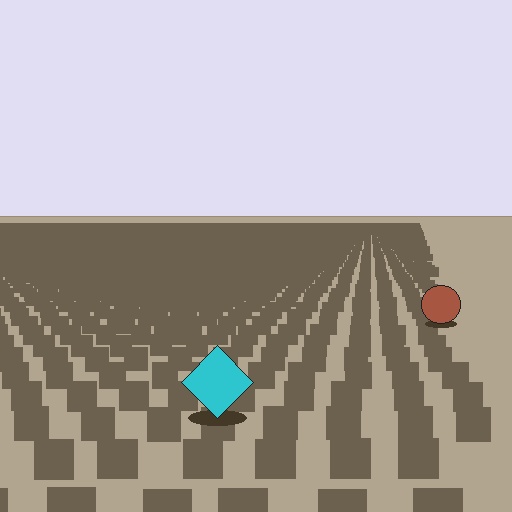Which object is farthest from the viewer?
The brown circle is farthest from the viewer. It appears smaller and the ground texture around it is denser.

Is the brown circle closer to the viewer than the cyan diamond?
No. The cyan diamond is closer — you can tell from the texture gradient: the ground texture is coarser near it.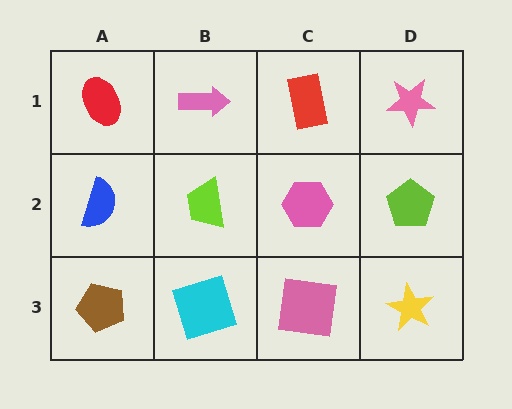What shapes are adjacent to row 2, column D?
A pink star (row 1, column D), a yellow star (row 3, column D), a pink hexagon (row 2, column C).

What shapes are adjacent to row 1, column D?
A lime pentagon (row 2, column D), a red rectangle (row 1, column C).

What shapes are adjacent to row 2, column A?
A red ellipse (row 1, column A), a brown pentagon (row 3, column A), a lime trapezoid (row 2, column B).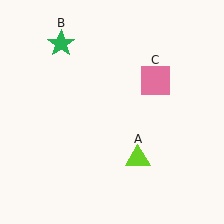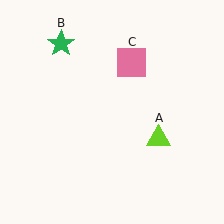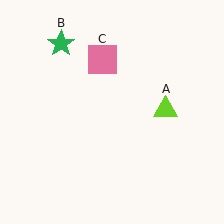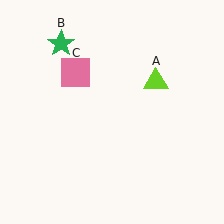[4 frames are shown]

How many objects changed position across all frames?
2 objects changed position: lime triangle (object A), pink square (object C).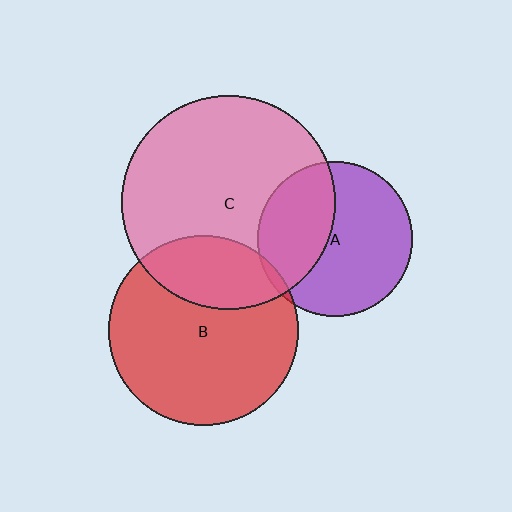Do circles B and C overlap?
Yes.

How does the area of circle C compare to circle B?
Approximately 1.3 times.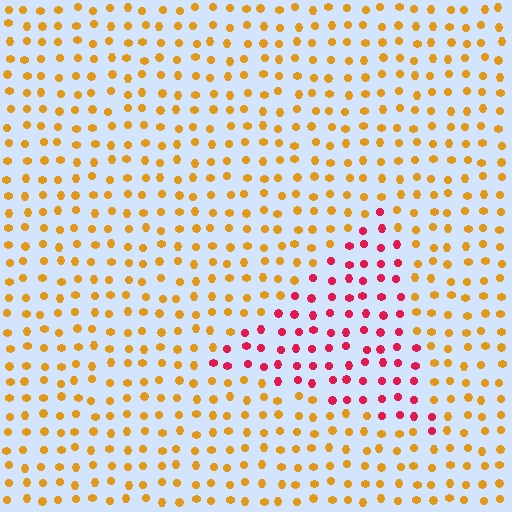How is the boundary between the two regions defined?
The boundary is defined purely by a slight shift in hue (about 55 degrees). Spacing, size, and orientation are identical on both sides.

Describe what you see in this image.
The image is filled with small orange elements in a uniform arrangement. A triangle-shaped region is visible where the elements are tinted to a slightly different hue, forming a subtle color boundary.